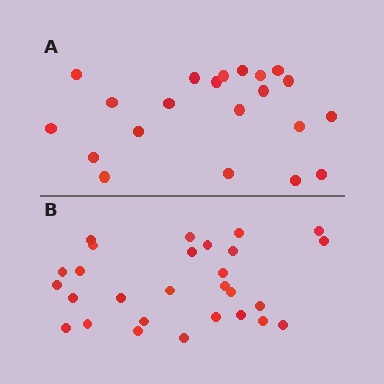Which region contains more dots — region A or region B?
Region B (the bottom region) has more dots.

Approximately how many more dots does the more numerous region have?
Region B has roughly 8 or so more dots than region A.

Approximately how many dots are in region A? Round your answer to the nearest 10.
About 20 dots. (The exact count is 21, which rounds to 20.)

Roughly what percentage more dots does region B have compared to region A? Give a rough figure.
About 35% more.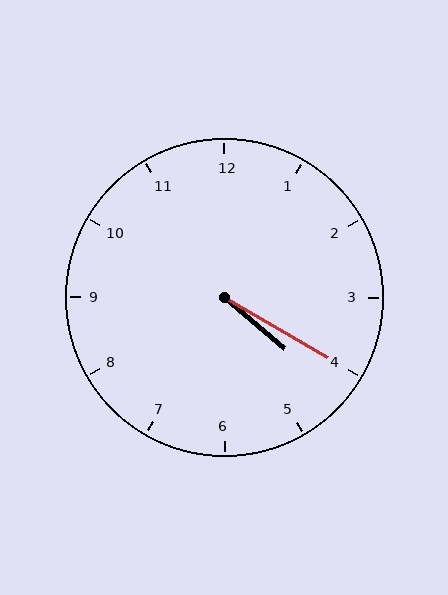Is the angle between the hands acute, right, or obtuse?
It is acute.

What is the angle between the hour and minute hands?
Approximately 10 degrees.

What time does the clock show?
4:20.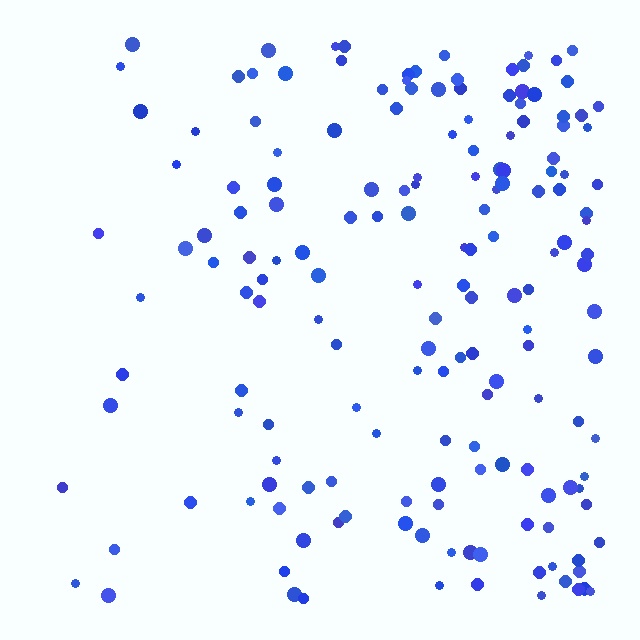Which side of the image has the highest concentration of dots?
The right.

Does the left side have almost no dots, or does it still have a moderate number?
Still a moderate number, just noticeably fewer than the right.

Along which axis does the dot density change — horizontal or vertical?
Horizontal.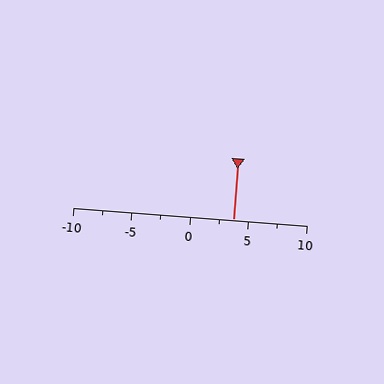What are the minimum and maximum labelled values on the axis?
The axis runs from -10 to 10.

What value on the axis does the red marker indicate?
The marker indicates approximately 3.8.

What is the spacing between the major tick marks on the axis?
The major ticks are spaced 5 apart.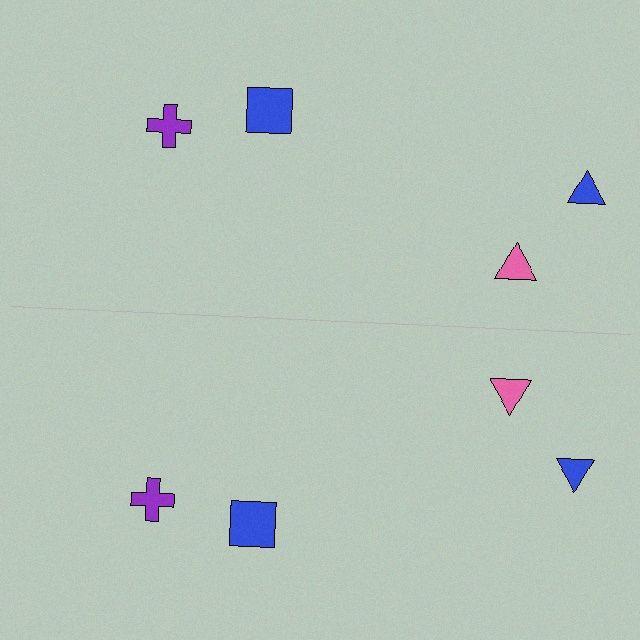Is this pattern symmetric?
Yes, this pattern has bilateral (reflection) symmetry.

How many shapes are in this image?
There are 8 shapes in this image.